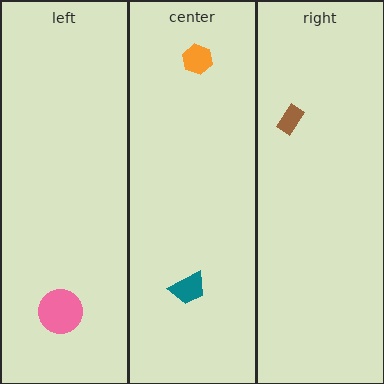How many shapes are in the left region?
1.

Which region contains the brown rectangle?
The right region.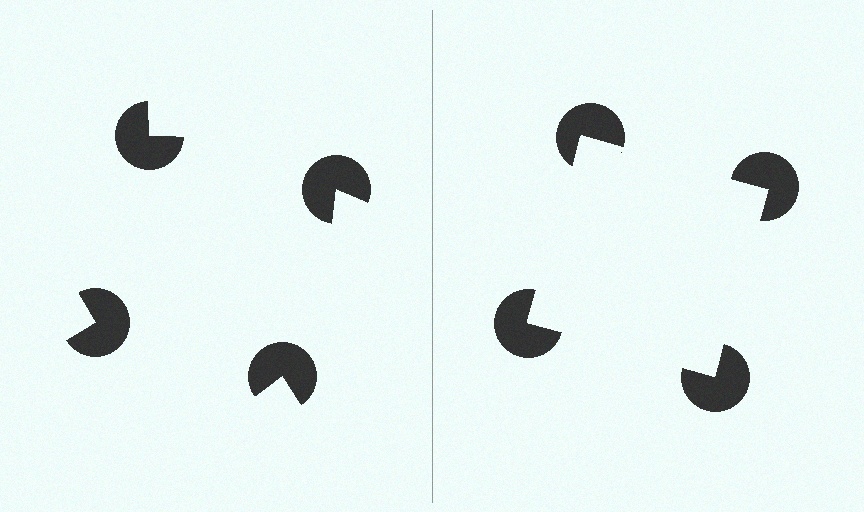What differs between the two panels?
The pac-man discs are positioned identically on both sides; only the wedge orientations differ. On the right they align to a square; on the left they are misaligned.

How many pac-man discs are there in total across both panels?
8 — 4 on each side.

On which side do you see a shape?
An illusory square appears on the right side. On the left side the wedge cuts are rotated, so no coherent shape forms.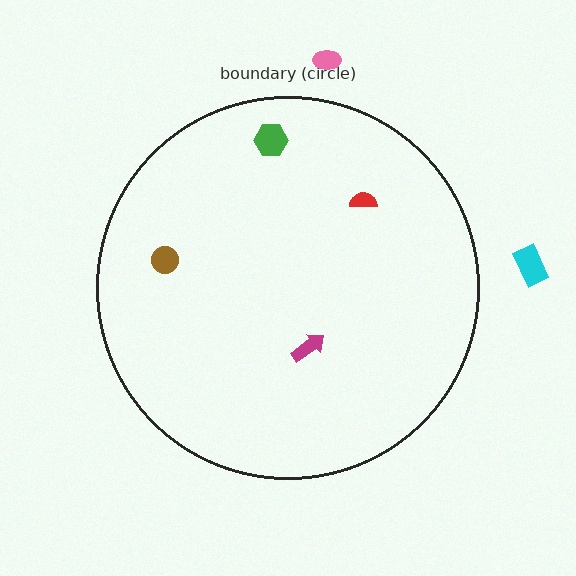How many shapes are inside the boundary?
4 inside, 2 outside.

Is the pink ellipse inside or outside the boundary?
Outside.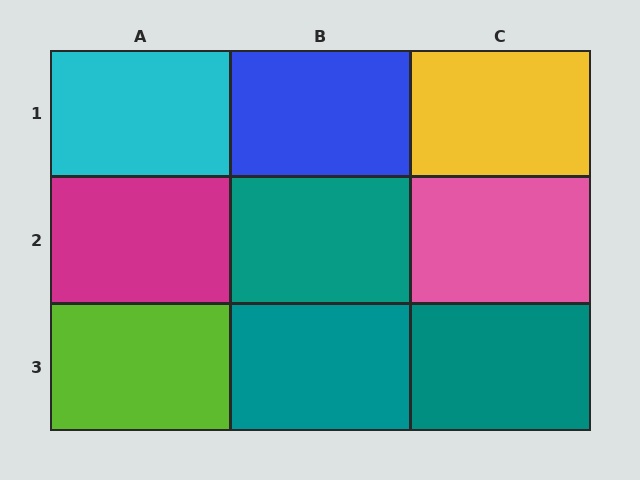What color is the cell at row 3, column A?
Lime.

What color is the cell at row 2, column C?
Pink.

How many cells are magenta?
1 cell is magenta.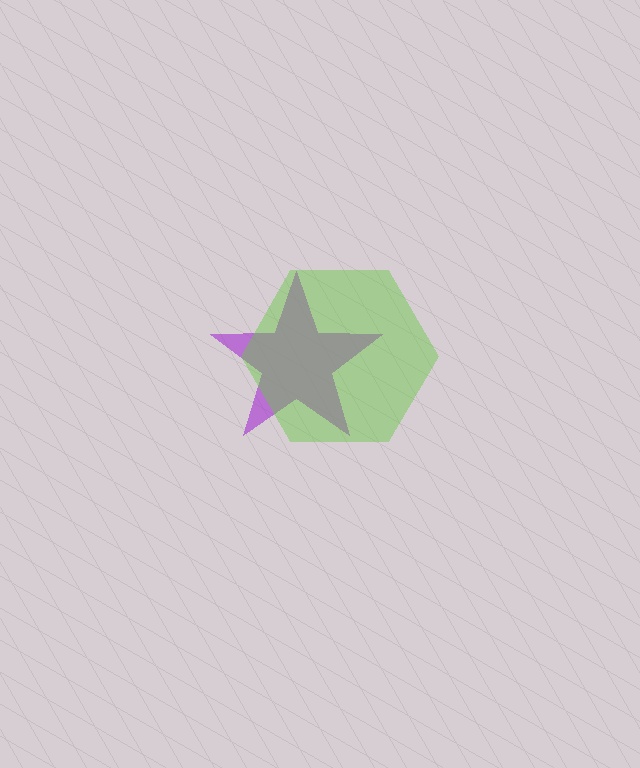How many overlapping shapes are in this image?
There are 2 overlapping shapes in the image.